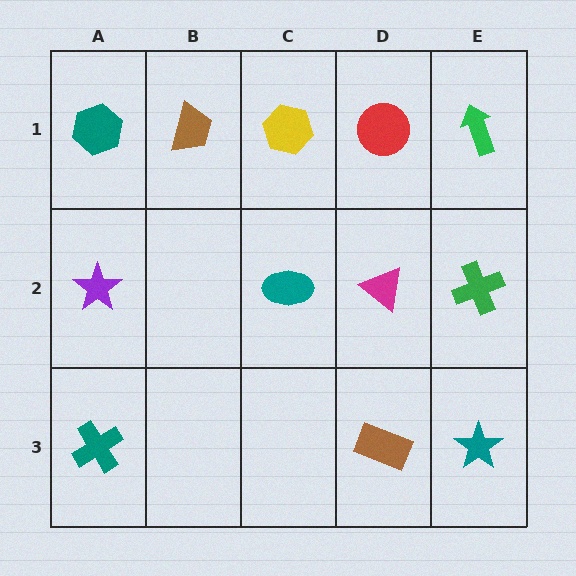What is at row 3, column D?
A brown rectangle.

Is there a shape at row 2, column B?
No, that cell is empty.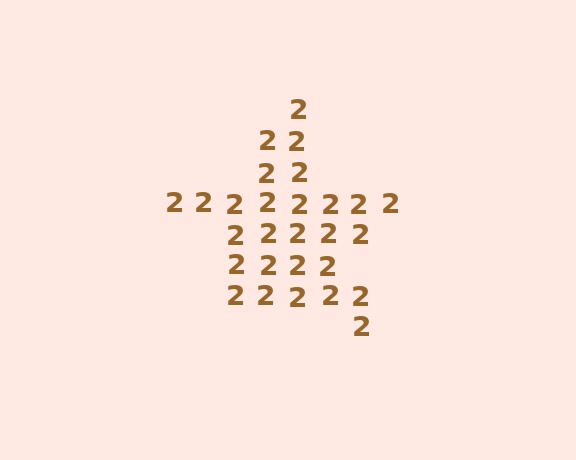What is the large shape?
The large shape is a star.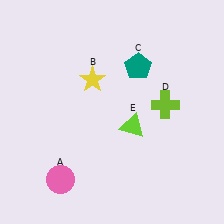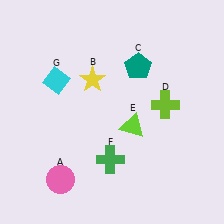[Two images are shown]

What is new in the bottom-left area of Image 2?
A green cross (F) was added in the bottom-left area of Image 2.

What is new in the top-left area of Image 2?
A cyan diamond (G) was added in the top-left area of Image 2.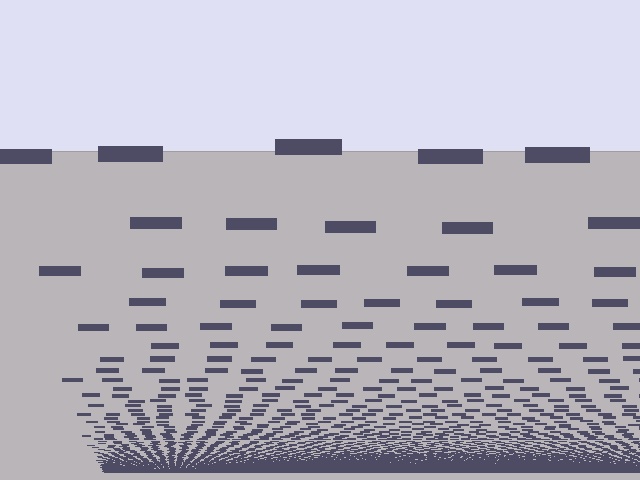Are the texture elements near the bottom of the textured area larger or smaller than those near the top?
Smaller. The gradient is inverted — elements near the bottom are smaller and denser.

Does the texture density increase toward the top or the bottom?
Density increases toward the bottom.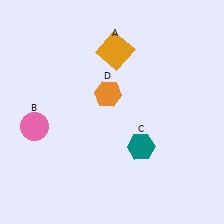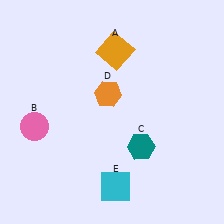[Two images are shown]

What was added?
A cyan square (E) was added in Image 2.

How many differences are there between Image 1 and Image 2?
There is 1 difference between the two images.